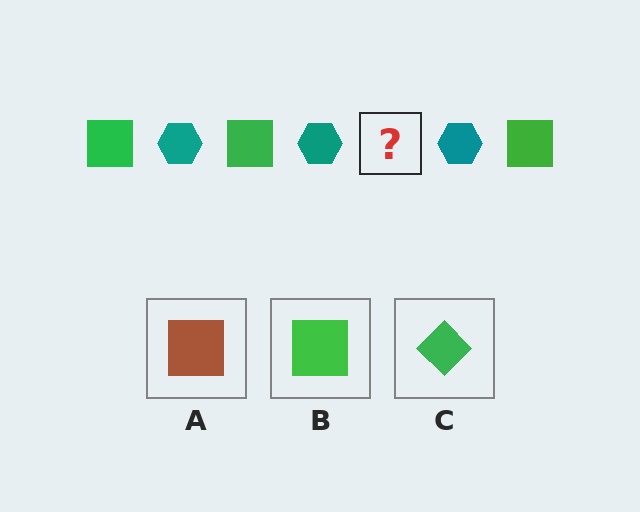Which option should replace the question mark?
Option B.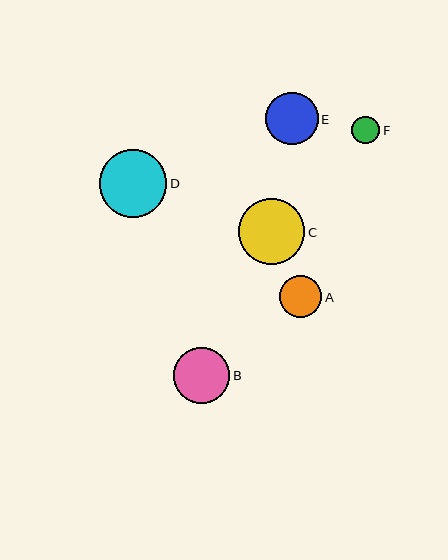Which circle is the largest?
Circle D is the largest with a size of approximately 68 pixels.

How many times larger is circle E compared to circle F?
Circle E is approximately 1.9 times the size of circle F.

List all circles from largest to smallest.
From largest to smallest: D, C, B, E, A, F.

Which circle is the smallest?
Circle F is the smallest with a size of approximately 28 pixels.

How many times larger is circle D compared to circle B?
Circle D is approximately 1.2 times the size of circle B.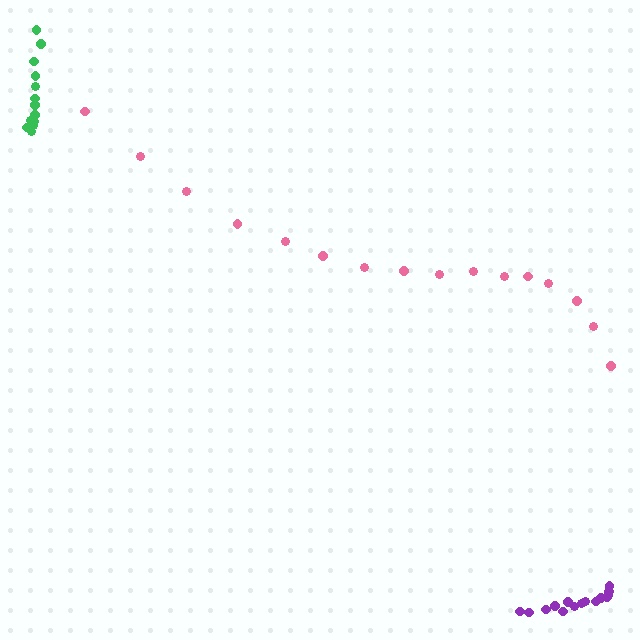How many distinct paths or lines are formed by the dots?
There are 3 distinct paths.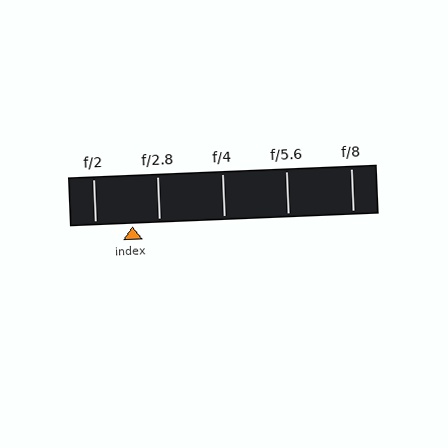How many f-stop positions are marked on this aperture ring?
There are 5 f-stop positions marked.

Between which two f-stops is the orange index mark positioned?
The index mark is between f/2 and f/2.8.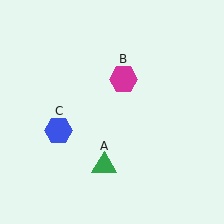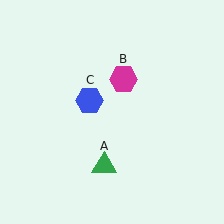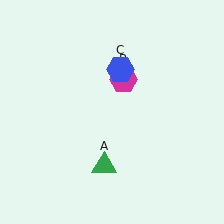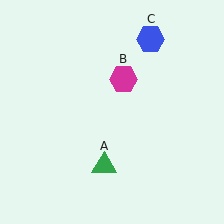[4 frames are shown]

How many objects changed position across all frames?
1 object changed position: blue hexagon (object C).